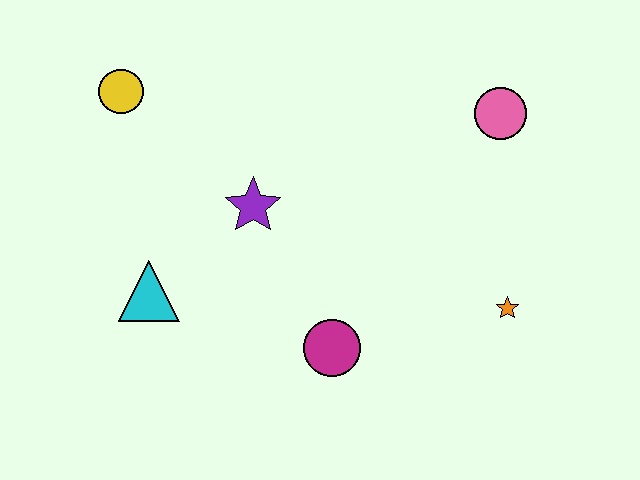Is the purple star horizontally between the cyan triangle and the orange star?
Yes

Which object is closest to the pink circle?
The orange star is closest to the pink circle.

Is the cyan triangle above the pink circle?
No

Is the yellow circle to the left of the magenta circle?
Yes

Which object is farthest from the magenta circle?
The yellow circle is farthest from the magenta circle.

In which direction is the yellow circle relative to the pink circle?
The yellow circle is to the left of the pink circle.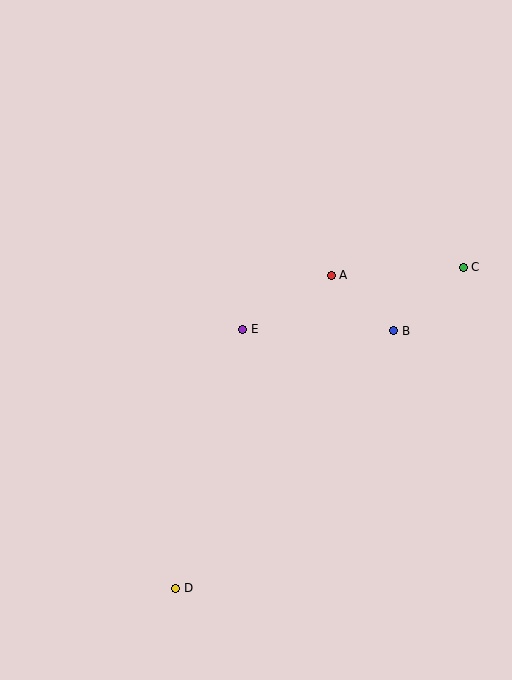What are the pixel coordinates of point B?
Point B is at (394, 331).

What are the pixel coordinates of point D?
Point D is at (175, 588).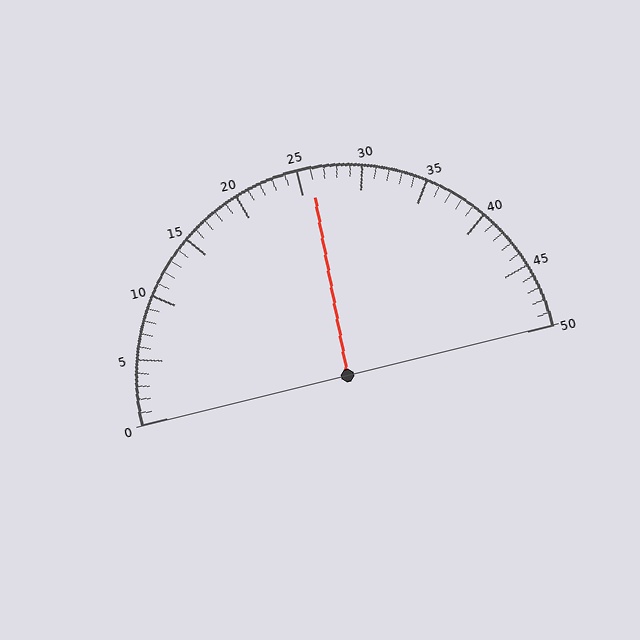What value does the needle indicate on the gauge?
The needle indicates approximately 26.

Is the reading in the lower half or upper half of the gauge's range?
The reading is in the upper half of the range (0 to 50).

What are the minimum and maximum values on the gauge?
The gauge ranges from 0 to 50.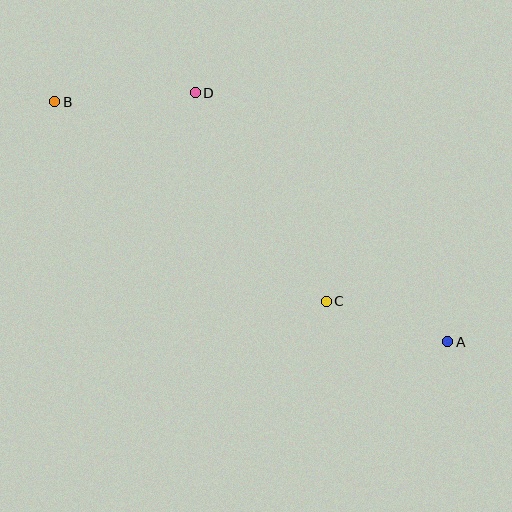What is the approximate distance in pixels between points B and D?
The distance between B and D is approximately 141 pixels.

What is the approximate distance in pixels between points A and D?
The distance between A and D is approximately 355 pixels.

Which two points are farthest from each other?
Points A and B are farthest from each other.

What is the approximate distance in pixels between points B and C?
The distance between B and C is approximately 337 pixels.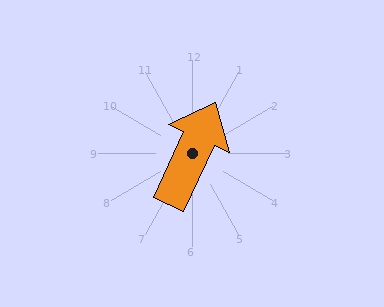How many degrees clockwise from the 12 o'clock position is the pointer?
Approximately 25 degrees.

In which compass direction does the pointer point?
Northeast.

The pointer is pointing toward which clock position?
Roughly 1 o'clock.